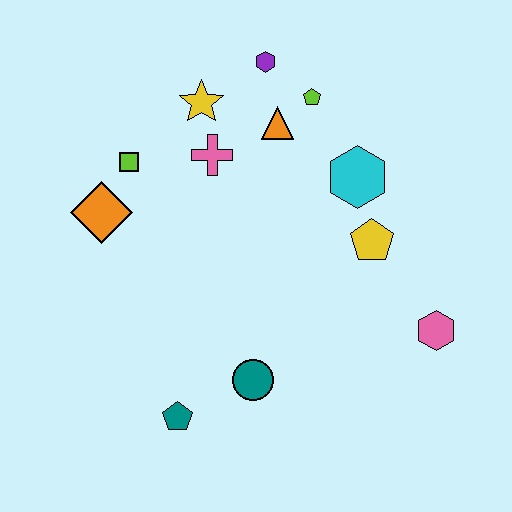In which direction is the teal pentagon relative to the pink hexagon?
The teal pentagon is to the left of the pink hexagon.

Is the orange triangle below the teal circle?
No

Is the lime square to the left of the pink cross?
Yes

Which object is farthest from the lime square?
The pink hexagon is farthest from the lime square.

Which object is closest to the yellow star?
The pink cross is closest to the yellow star.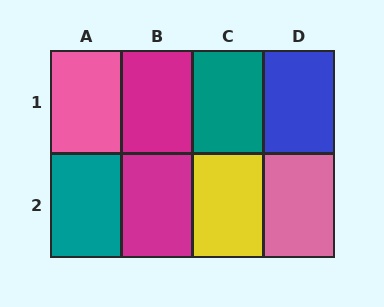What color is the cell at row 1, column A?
Pink.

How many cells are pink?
2 cells are pink.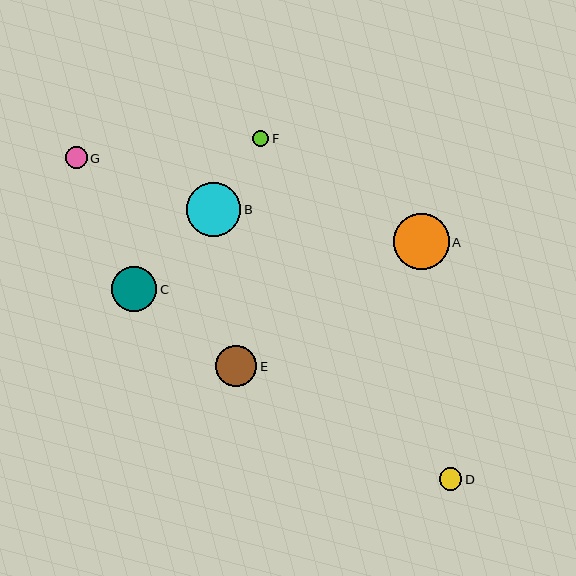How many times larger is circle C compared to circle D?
Circle C is approximately 2.0 times the size of circle D.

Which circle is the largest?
Circle A is the largest with a size of approximately 56 pixels.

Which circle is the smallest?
Circle F is the smallest with a size of approximately 16 pixels.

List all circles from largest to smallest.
From largest to smallest: A, B, C, E, D, G, F.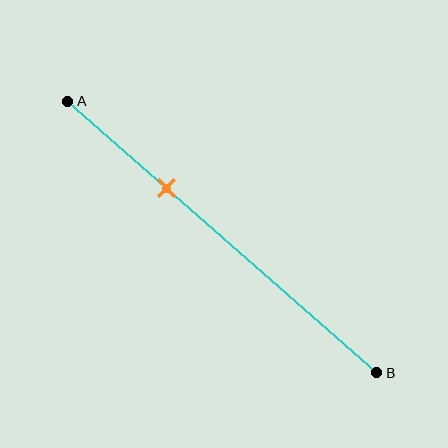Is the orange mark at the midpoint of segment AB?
No, the mark is at about 30% from A, not at the 50% midpoint.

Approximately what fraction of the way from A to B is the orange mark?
The orange mark is approximately 30% of the way from A to B.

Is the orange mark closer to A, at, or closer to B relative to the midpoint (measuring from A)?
The orange mark is closer to point A than the midpoint of segment AB.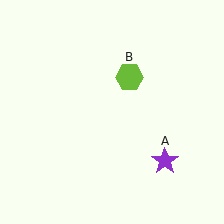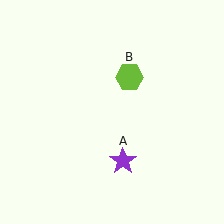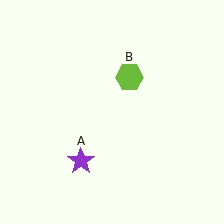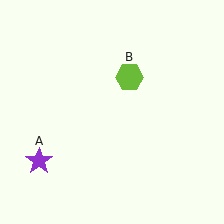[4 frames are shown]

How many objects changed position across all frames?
1 object changed position: purple star (object A).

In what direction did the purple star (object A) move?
The purple star (object A) moved left.